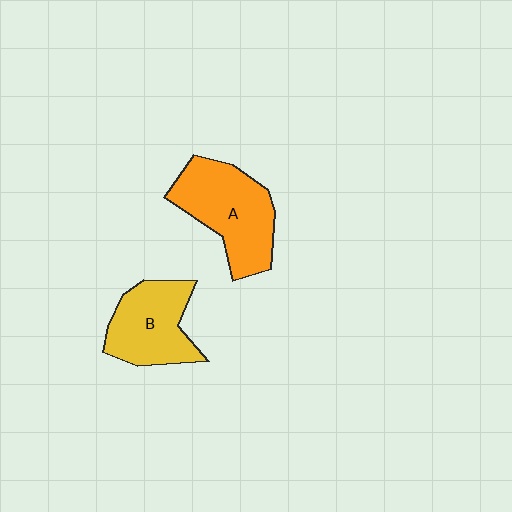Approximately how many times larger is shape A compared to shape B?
Approximately 1.2 times.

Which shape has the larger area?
Shape A (orange).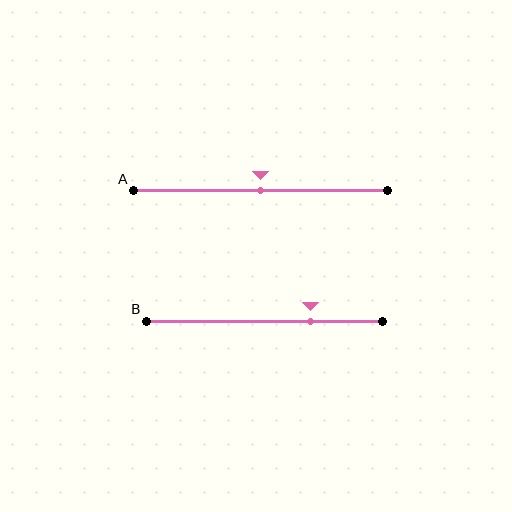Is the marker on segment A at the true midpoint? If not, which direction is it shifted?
Yes, the marker on segment A is at the true midpoint.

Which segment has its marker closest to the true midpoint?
Segment A has its marker closest to the true midpoint.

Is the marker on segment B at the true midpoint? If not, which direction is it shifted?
No, the marker on segment B is shifted to the right by about 20% of the segment length.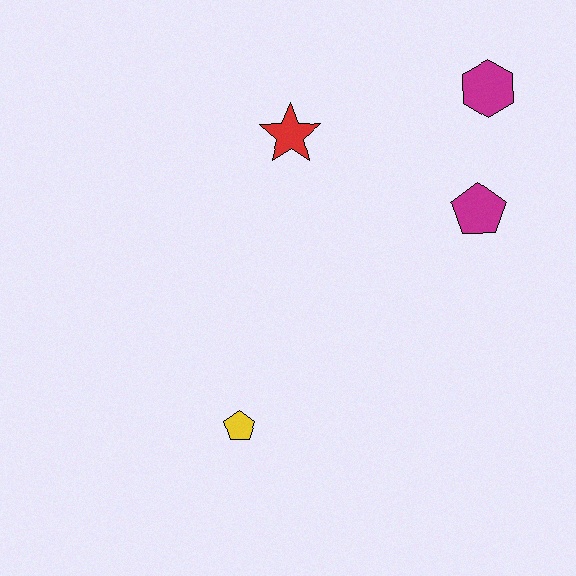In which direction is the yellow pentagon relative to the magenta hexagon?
The yellow pentagon is below the magenta hexagon.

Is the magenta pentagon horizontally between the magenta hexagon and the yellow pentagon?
Yes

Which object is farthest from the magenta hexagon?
The yellow pentagon is farthest from the magenta hexagon.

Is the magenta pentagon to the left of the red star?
No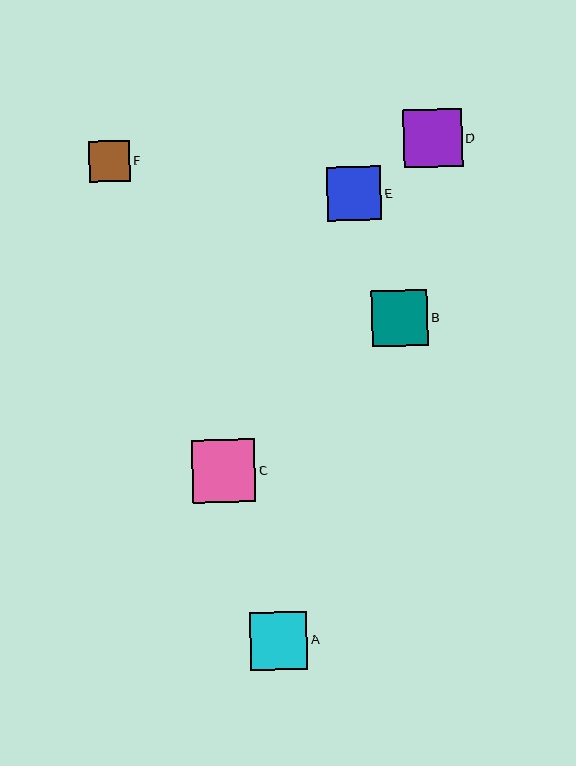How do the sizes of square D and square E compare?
Square D and square E are approximately the same size.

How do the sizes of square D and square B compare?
Square D and square B are approximately the same size.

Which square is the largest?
Square C is the largest with a size of approximately 63 pixels.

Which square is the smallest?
Square F is the smallest with a size of approximately 41 pixels.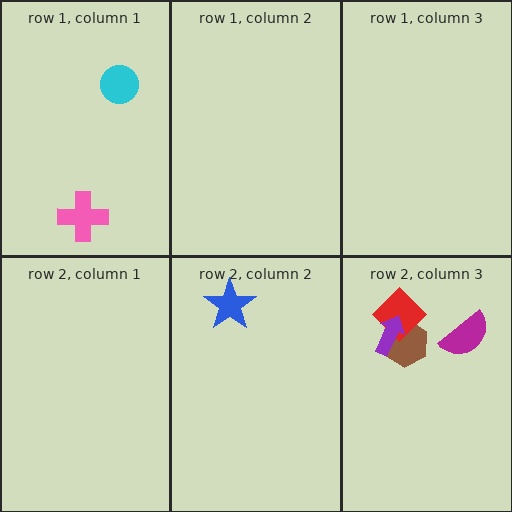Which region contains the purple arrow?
The row 2, column 3 region.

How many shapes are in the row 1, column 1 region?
2.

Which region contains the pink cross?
The row 1, column 1 region.